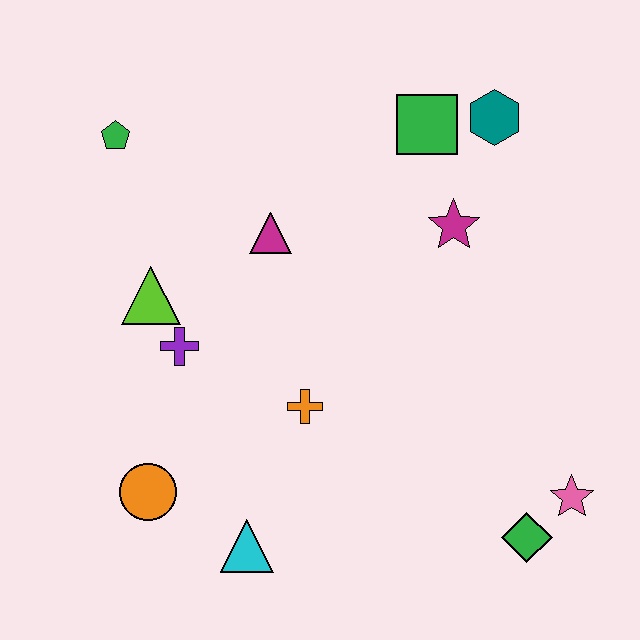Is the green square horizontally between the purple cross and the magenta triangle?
No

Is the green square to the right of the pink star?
No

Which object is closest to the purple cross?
The lime triangle is closest to the purple cross.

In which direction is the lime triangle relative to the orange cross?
The lime triangle is to the left of the orange cross.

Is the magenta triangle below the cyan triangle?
No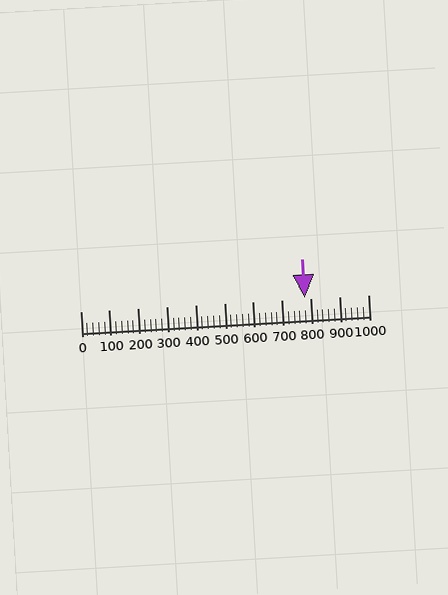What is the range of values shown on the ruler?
The ruler shows values from 0 to 1000.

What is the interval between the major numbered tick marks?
The major tick marks are spaced 100 units apart.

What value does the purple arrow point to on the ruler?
The purple arrow points to approximately 780.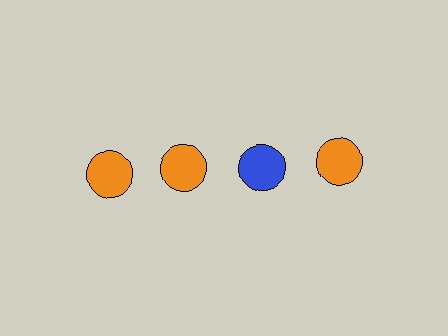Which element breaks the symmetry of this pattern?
The blue circle in the top row, center column breaks the symmetry. All other shapes are orange circles.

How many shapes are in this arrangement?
There are 4 shapes arranged in a grid pattern.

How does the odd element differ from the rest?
It has a different color: blue instead of orange.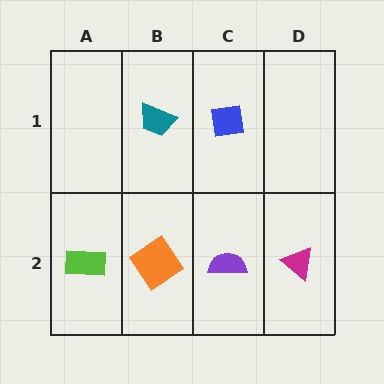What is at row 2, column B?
An orange diamond.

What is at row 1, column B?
A teal trapezoid.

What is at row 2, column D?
A magenta triangle.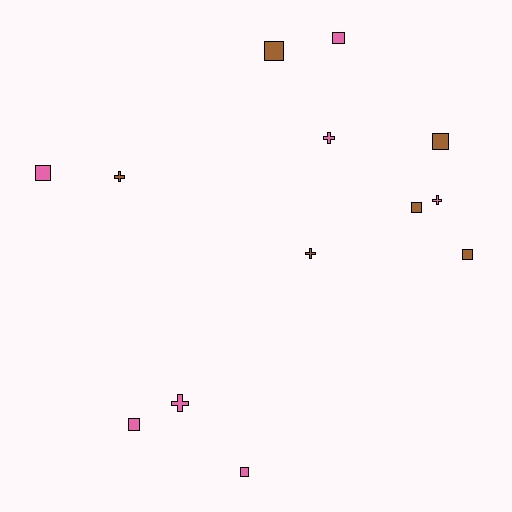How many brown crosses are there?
There are 2 brown crosses.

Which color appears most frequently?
Pink, with 7 objects.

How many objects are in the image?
There are 13 objects.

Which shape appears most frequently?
Square, with 8 objects.